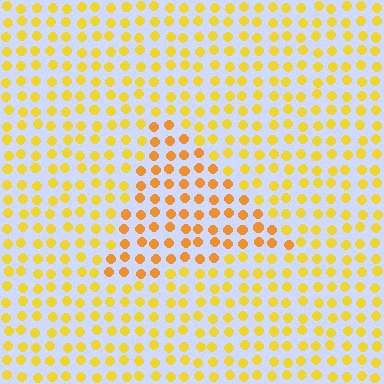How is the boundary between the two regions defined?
The boundary is defined purely by a slight shift in hue (about 22 degrees). Spacing, size, and orientation are identical on both sides.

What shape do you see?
I see a triangle.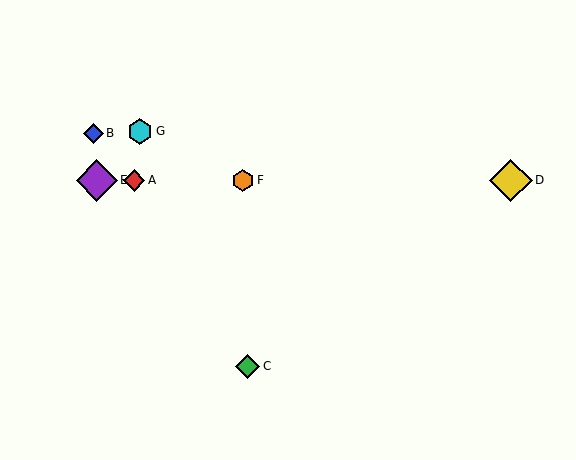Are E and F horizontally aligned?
Yes, both are at y≈181.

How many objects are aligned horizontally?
4 objects (A, D, E, F) are aligned horizontally.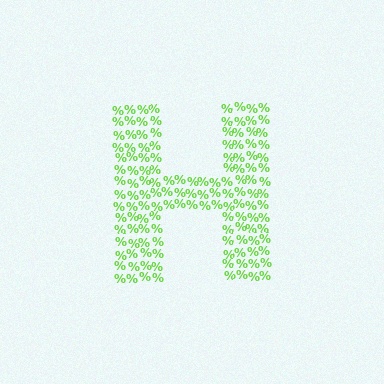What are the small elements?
The small elements are percent signs.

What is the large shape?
The large shape is the letter H.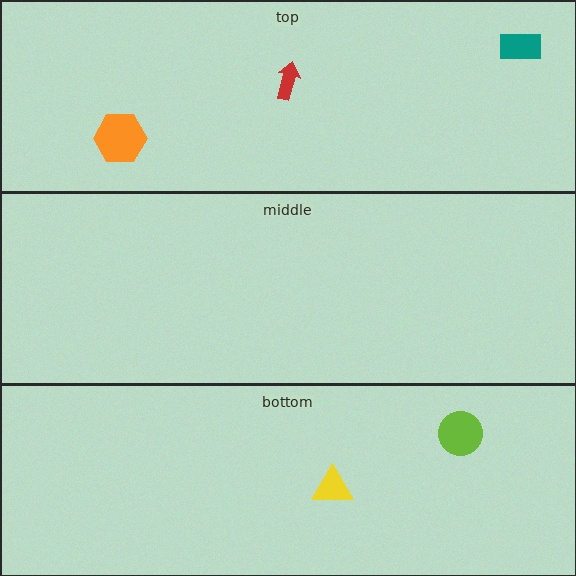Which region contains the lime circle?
The bottom region.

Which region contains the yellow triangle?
The bottom region.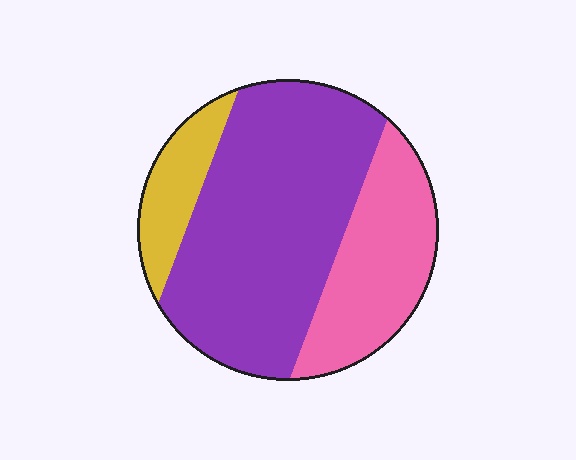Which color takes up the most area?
Purple, at roughly 60%.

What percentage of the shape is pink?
Pink covers roughly 30% of the shape.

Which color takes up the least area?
Yellow, at roughly 15%.